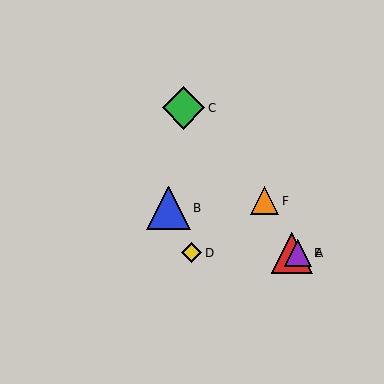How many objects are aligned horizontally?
3 objects (A, D, E) are aligned horizontally.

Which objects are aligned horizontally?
Objects A, D, E are aligned horizontally.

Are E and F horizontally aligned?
No, E is at y≈253 and F is at y≈201.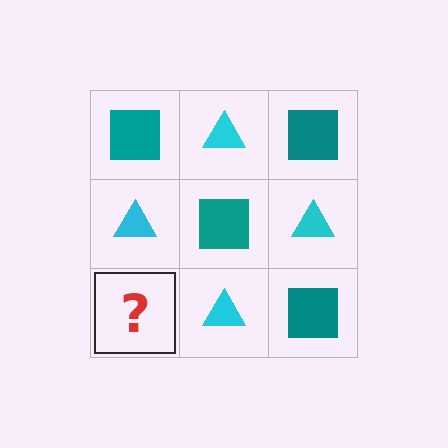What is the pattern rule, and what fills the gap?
The rule is that it alternates teal square and cyan triangle in a checkerboard pattern. The gap should be filled with a teal square.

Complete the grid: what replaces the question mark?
The question mark should be replaced with a teal square.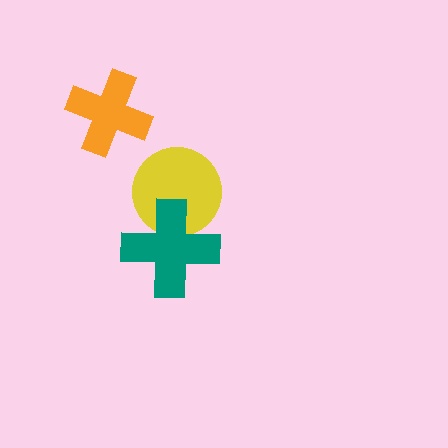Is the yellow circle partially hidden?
Yes, it is partially covered by another shape.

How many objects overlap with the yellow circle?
1 object overlaps with the yellow circle.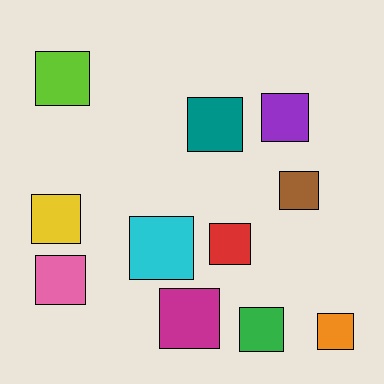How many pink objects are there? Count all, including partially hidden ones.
There is 1 pink object.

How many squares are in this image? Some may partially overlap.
There are 11 squares.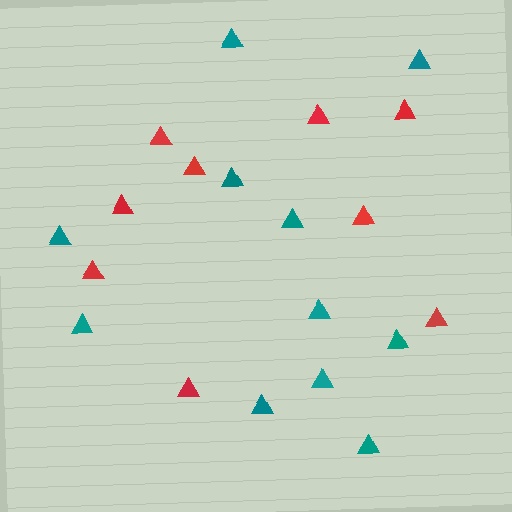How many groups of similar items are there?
There are 2 groups: one group of red triangles (9) and one group of teal triangles (11).